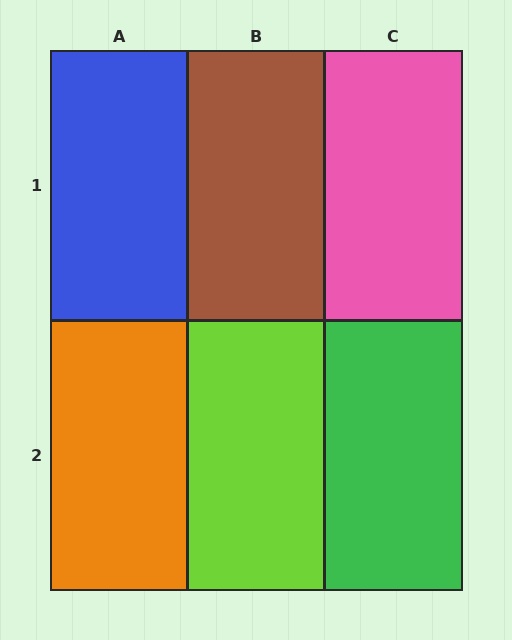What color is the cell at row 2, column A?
Orange.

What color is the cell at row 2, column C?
Green.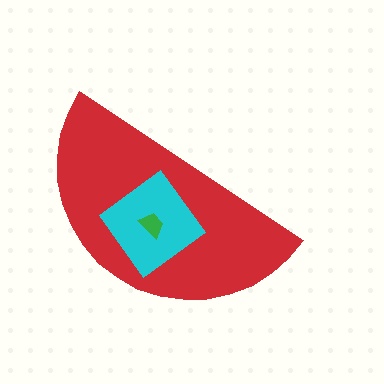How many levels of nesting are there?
3.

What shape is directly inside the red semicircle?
The cyan diamond.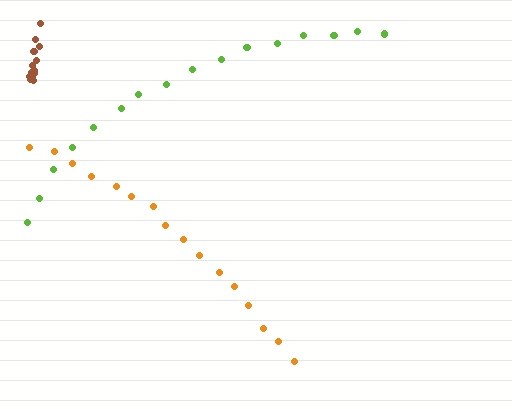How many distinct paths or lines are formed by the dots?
There are 3 distinct paths.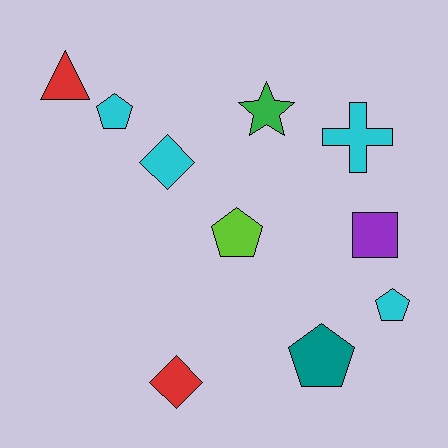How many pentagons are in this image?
There are 4 pentagons.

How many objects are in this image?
There are 10 objects.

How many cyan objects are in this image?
There are 4 cyan objects.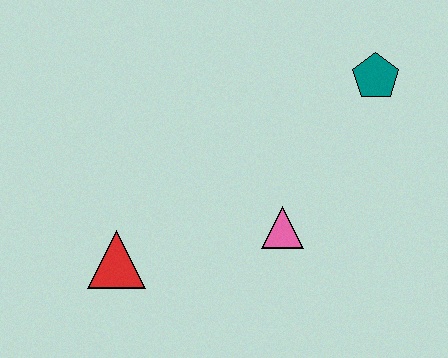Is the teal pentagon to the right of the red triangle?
Yes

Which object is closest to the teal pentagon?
The pink triangle is closest to the teal pentagon.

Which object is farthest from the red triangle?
The teal pentagon is farthest from the red triangle.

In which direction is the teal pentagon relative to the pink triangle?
The teal pentagon is above the pink triangle.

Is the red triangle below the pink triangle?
Yes